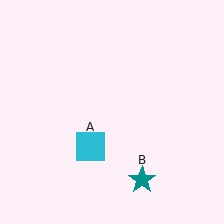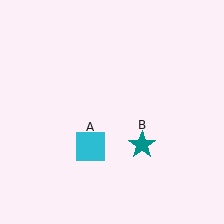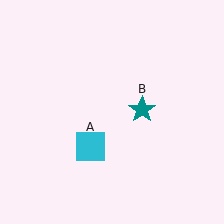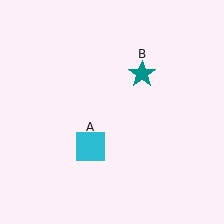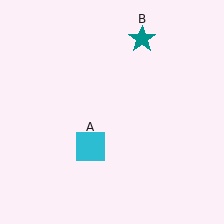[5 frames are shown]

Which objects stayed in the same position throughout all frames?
Cyan square (object A) remained stationary.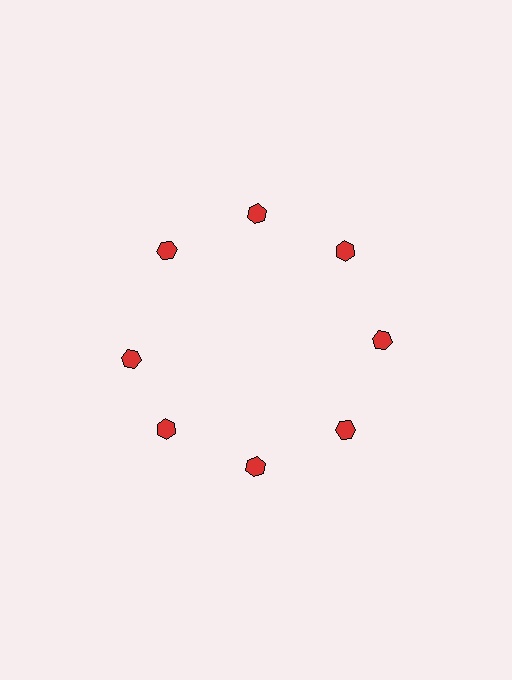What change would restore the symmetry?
The symmetry would be restored by rotating it back into even spacing with its neighbors so that all 8 hexagons sit at equal angles and equal distance from the center.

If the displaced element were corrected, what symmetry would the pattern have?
It would have 8-fold rotational symmetry — the pattern would map onto itself every 45 degrees.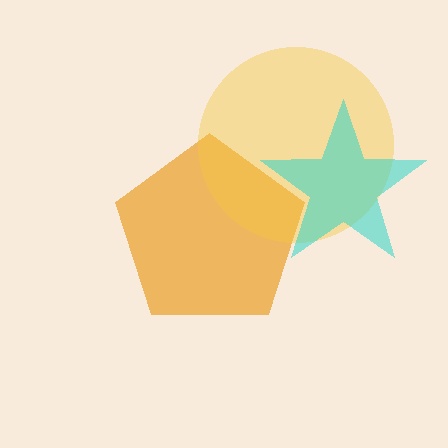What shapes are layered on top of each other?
The layered shapes are: an orange pentagon, a yellow circle, a cyan star.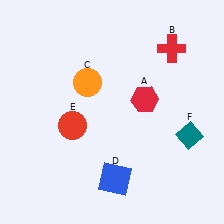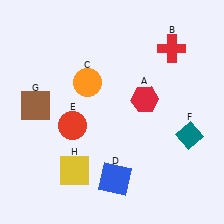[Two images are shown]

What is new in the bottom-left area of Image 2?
A yellow square (H) was added in the bottom-left area of Image 2.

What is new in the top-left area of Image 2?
A brown square (G) was added in the top-left area of Image 2.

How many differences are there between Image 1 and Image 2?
There are 2 differences between the two images.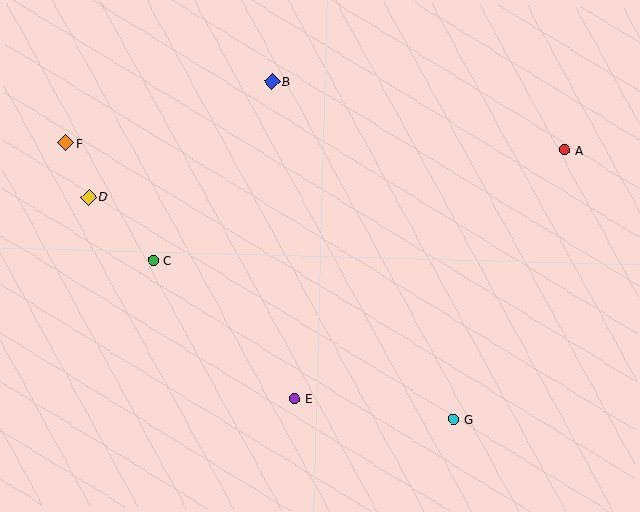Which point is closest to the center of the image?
Point E at (295, 399) is closest to the center.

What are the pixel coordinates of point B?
Point B is at (272, 82).